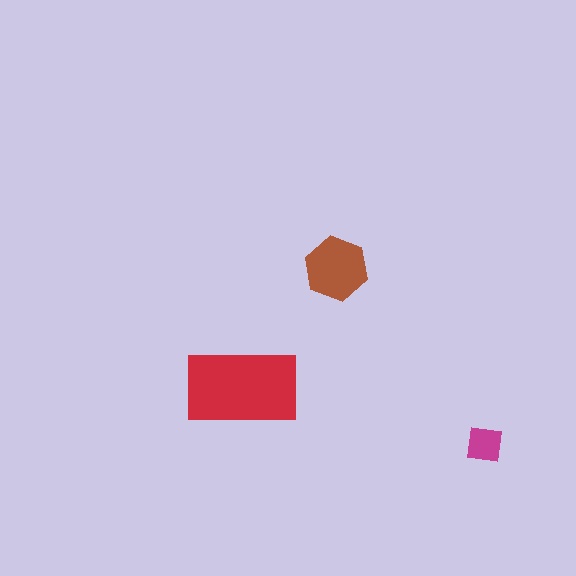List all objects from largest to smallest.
The red rectangle, the brown hexagon, the magenta square.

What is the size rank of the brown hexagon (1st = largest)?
2nd.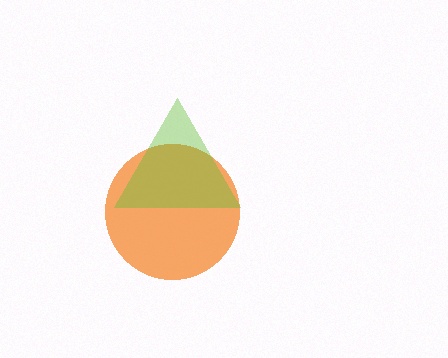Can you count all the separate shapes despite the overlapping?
Yes, there are 2 separate shapes.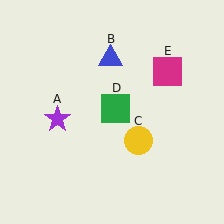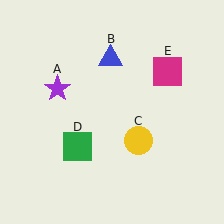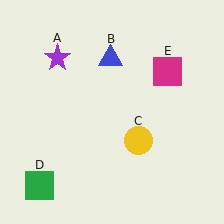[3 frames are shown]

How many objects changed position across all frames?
2 objects changed position: purple star (object A), green square (object D).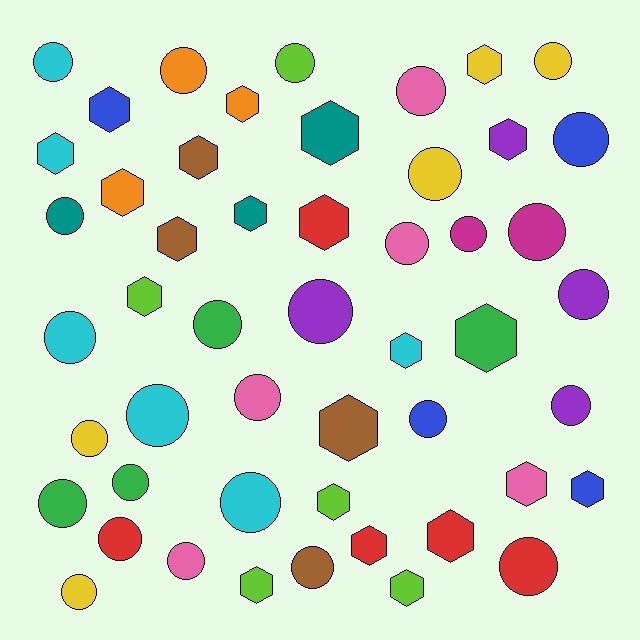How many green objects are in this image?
There are 4 green objects.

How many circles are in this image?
There are 28 circles.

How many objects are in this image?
There are 50 objects.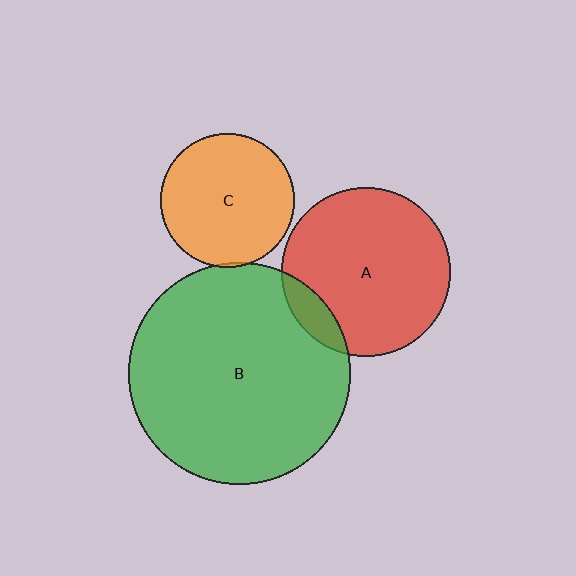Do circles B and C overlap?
Yes.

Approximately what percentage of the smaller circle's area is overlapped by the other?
Approximately 5%.